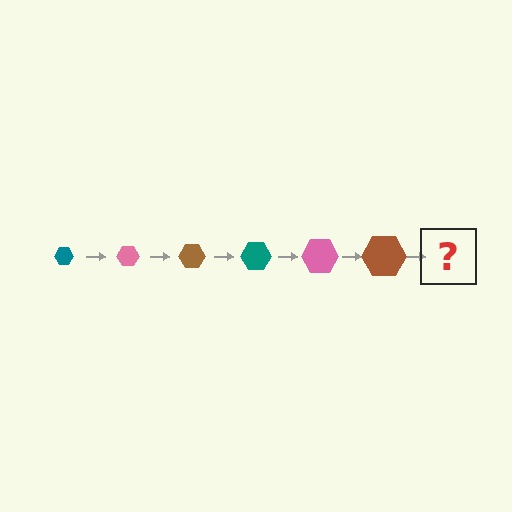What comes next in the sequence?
The next element should be a teal hexagon, larger than the previous one.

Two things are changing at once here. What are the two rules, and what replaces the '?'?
The two rules are that the hexagon grows larger each step and the color cycles through teal, pink, and brown. The '?' should be a teal hexagon, larger than the previous one.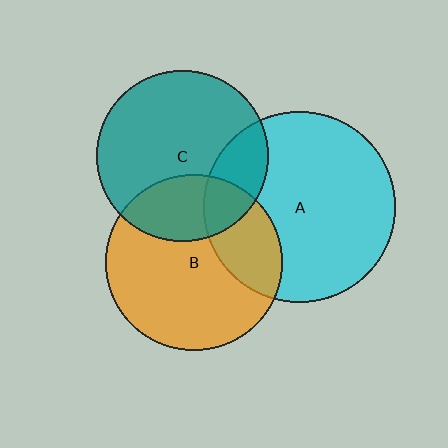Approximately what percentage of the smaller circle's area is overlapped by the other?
Approximately 20%.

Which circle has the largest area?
Circle A (cyan).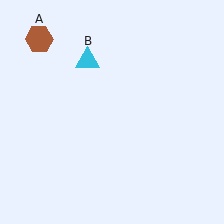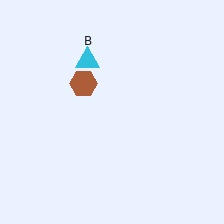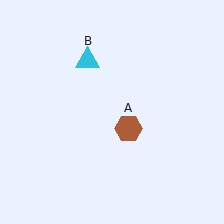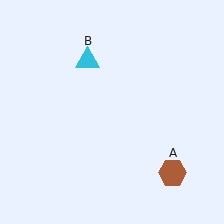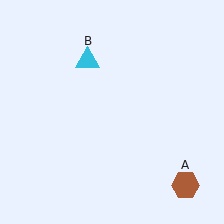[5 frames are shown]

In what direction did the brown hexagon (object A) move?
The brown hexagon (object A) moved down and to the right.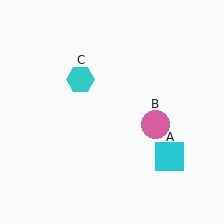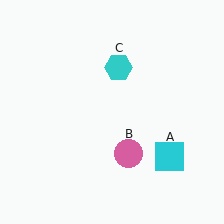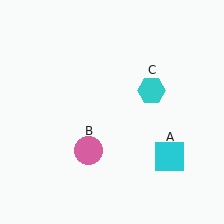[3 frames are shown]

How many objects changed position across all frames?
2 objects changed position: pink circle (object B), cyan hexagon (object C).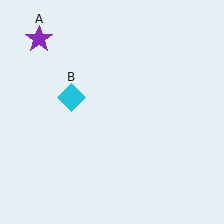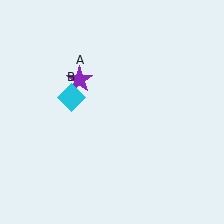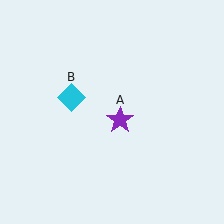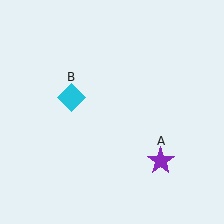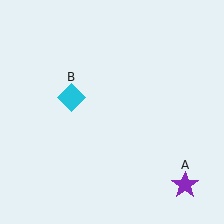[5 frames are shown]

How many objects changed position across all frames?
1 object changed position: purple star (object A).